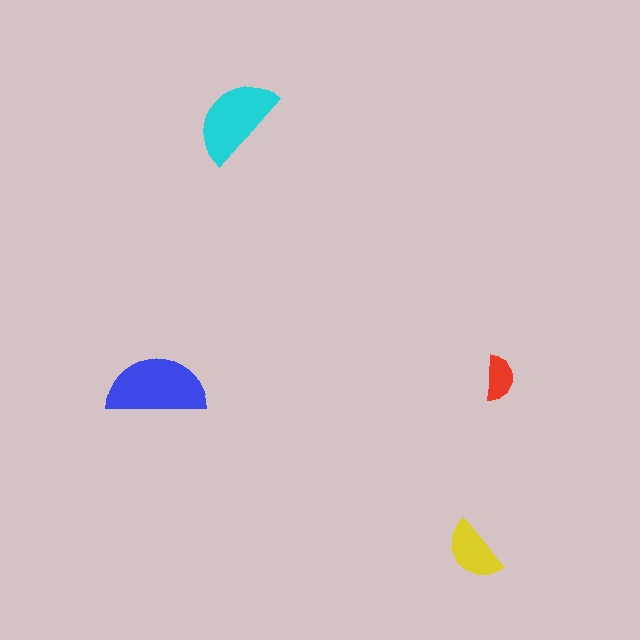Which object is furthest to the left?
The blue semicircle is leftmost.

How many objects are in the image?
There are 4 objects in the image.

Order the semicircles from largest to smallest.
the blue one, the cyan one, the yellow one, the red one.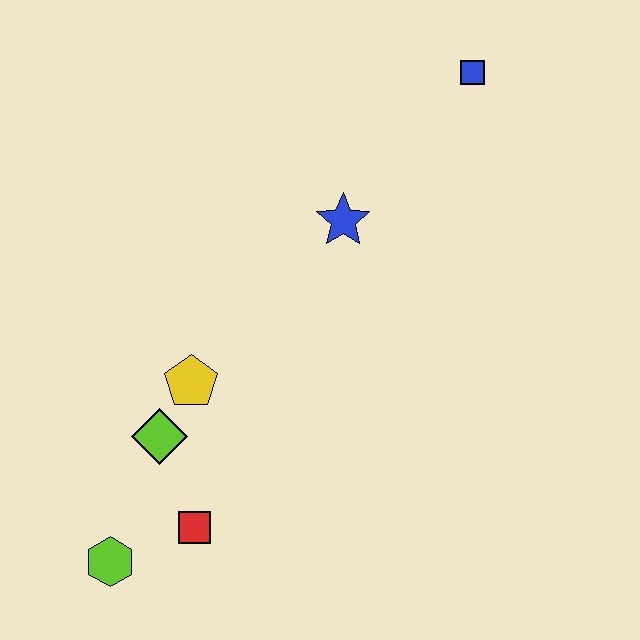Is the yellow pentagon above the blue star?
No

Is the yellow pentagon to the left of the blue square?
Yes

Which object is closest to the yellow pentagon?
The lime diamond is closest to the yellow pentagon.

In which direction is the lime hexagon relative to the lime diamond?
The lime hexagon is below the lime diamond.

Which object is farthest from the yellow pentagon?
The blue square is farthest from the yellow pentagon.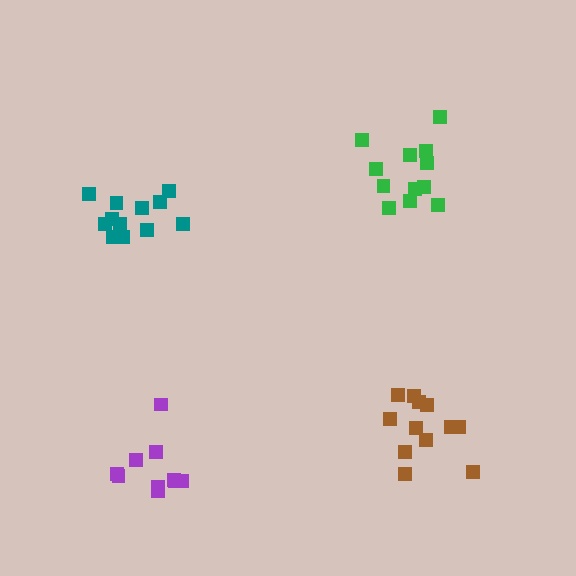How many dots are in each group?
Group 1: 12 dots, Group 2: 12 dots, Group 3: 12 dots, Group 4: 10 dots (46 total).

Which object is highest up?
The green cluster is topmost.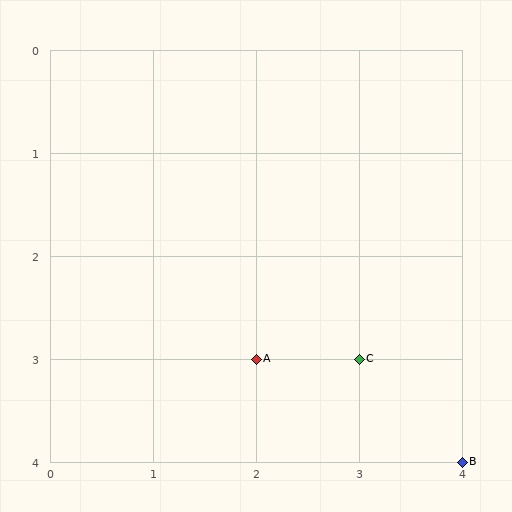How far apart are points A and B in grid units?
Points A and B are 2 columns and 1 row apart (about 2.2 grid units diagonally).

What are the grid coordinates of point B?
Point B is at grid coordinates (4, 4).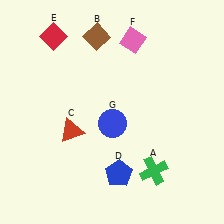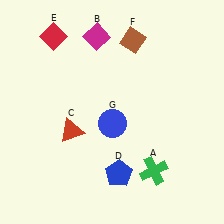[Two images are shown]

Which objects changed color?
B changed from brown to magenta. F changed from pink to brown.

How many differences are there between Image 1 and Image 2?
There are 2 differences between the two images.